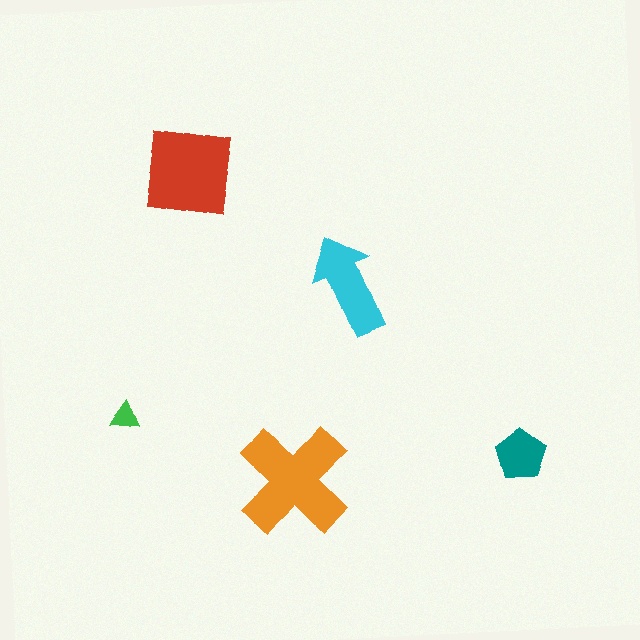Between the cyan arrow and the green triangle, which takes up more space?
The cyan arrow.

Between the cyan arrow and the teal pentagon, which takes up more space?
The cyan arrow.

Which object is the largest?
The orange cross.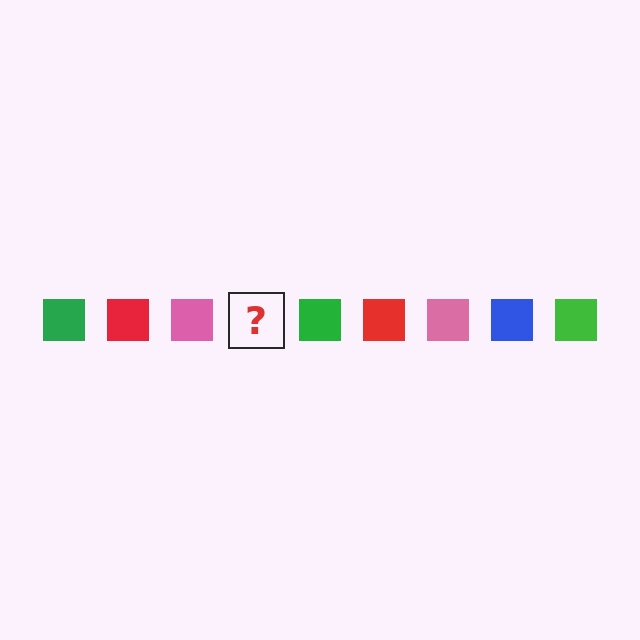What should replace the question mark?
The question mark should be replaced with a blue square.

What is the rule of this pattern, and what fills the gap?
The rule is that the pattern cycles through green, red, pink, blue squares. The gap should be filled with a blue square.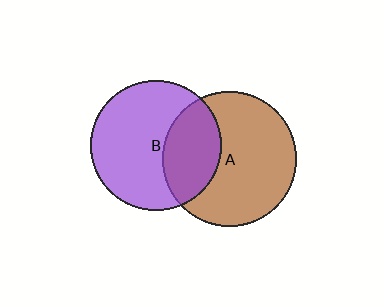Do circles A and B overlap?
Yes.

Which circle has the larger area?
Circle A (brown).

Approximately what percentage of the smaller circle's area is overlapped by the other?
Approximately 35%.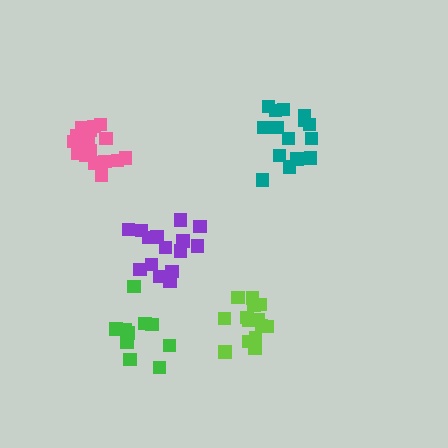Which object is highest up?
The teal cluster is topmost.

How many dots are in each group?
Group 1: 15 dots, Group 2: 17 dots, Group 3: 11 dots, Group 4: 15 dots, Group 5: 15 dots (73 total).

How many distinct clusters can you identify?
There are 5 distinct clusters.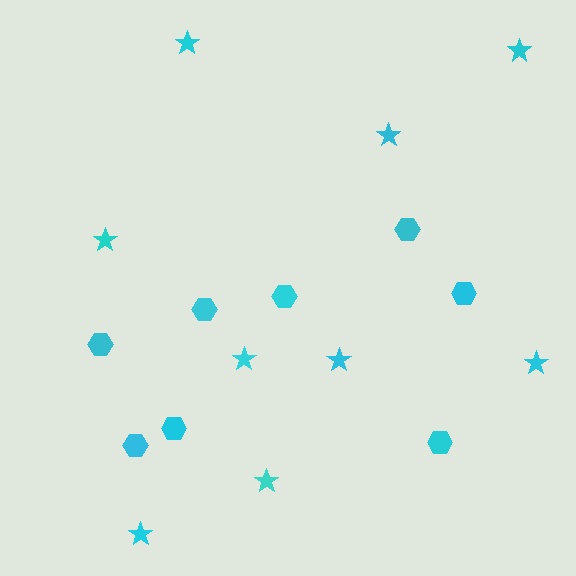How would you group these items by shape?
There are 2 groups: one group of stars (9) and one group of hexagons (8).